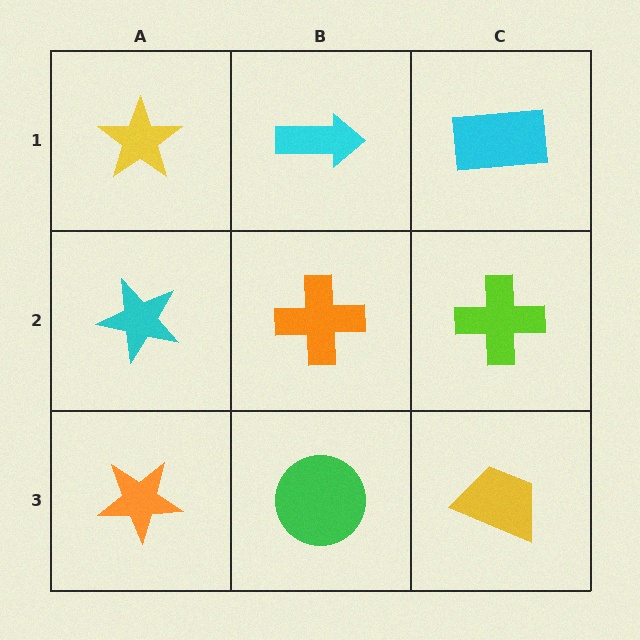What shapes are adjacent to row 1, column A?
A cyan star (row 2, column A), a cyan arrow (row 1, column B).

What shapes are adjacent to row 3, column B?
An orange cross (row 2, column B), an orange star (row 3, column A), a yellow trapezoid (row 3, column C).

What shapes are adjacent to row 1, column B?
An orange cross (row 2, column B), a yellow star (row 1, column A), a cyan rectangle (row 1, column C).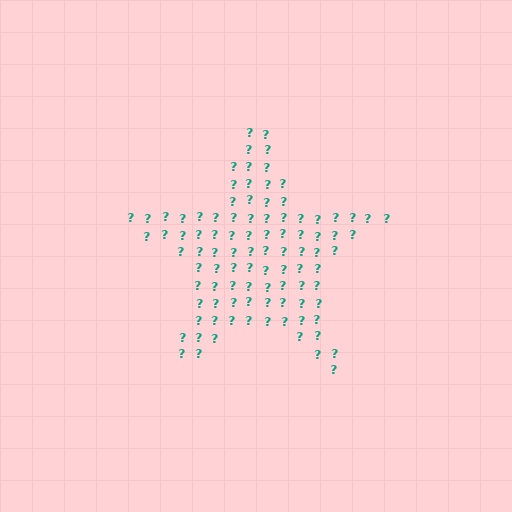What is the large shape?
The large shape is a star.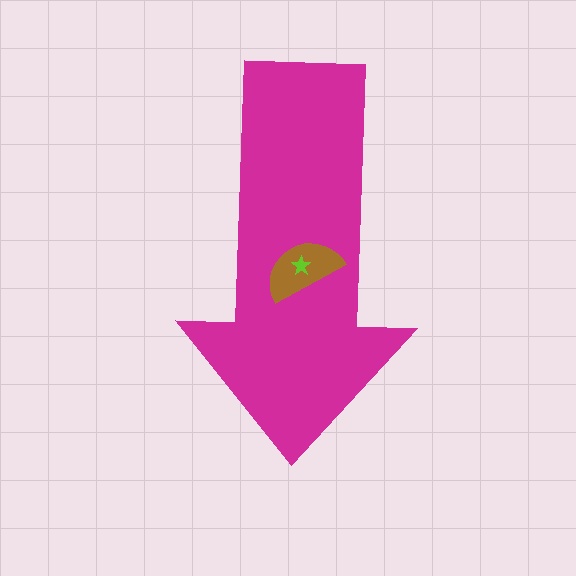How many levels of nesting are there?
3.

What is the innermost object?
The lime star.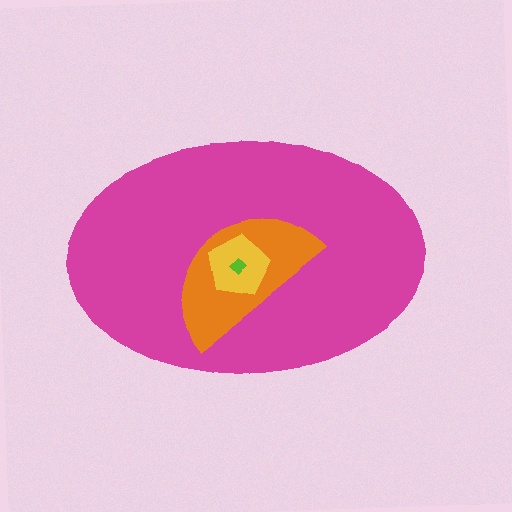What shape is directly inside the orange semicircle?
The yellow pentagon.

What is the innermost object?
The lime diamond.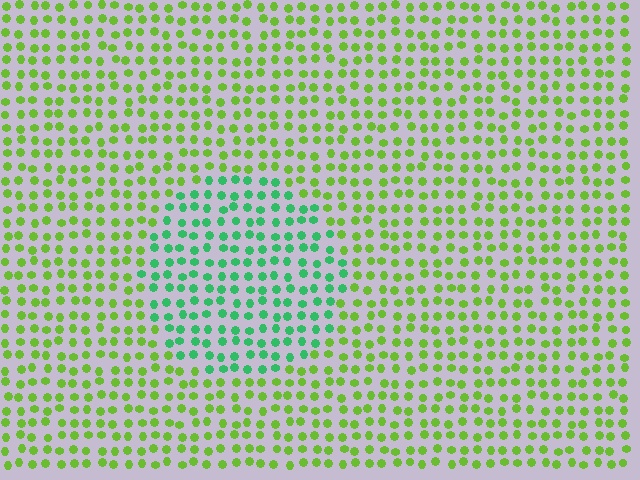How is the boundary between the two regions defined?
The boundary is defined purely by a slight shift in hue (about 47 degrees). Spacing, size, and orientation are identical on both sides.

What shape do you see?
I see a circle.